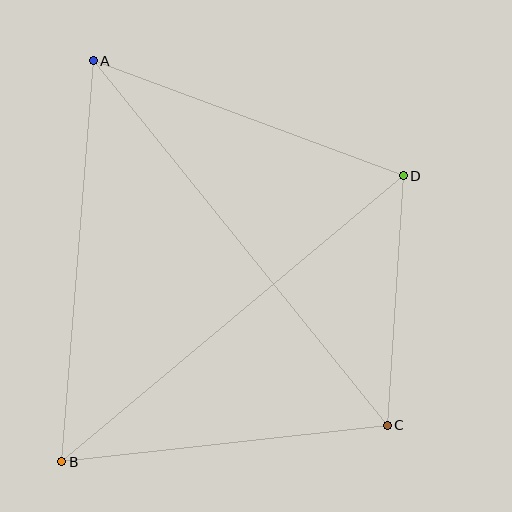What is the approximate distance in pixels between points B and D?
The distance between B and D is approximately 445 pixels.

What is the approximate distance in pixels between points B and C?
The distance between B and C is approximately 327 pixels.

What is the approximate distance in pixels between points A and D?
The distance between A and D is approximately 331 pixels.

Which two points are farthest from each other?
Points A and C are farthest from each other.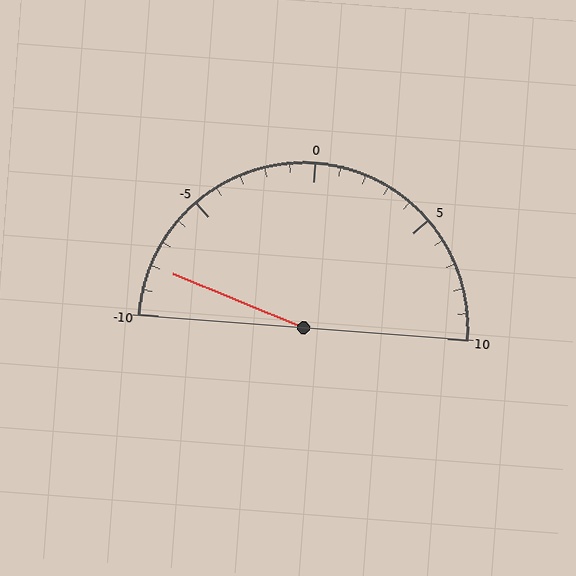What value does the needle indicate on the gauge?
The needle indicates approximately -8.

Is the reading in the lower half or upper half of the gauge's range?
The reading is in the lower half of the range (-10 to 10).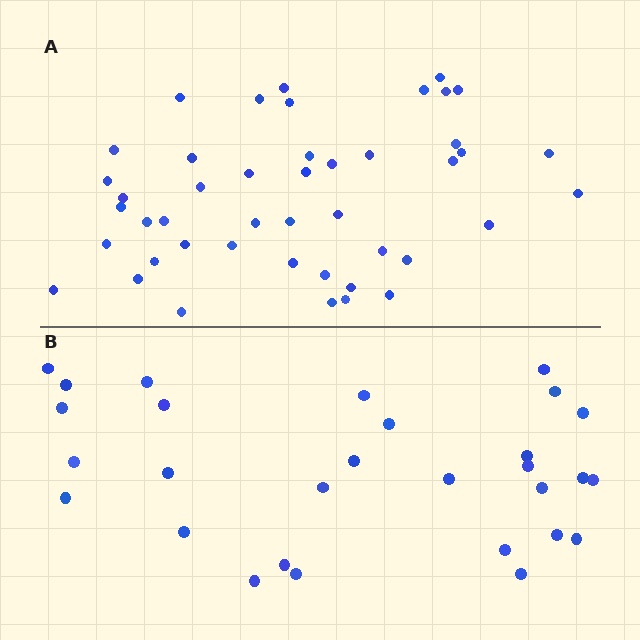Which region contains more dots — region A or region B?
Region A (the top region) has more dots.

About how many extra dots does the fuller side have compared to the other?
Region A has approximately 15 more dots than region B.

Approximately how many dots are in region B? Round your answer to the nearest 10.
About 30 dots. (The exact count is 29, which rounds to 30.)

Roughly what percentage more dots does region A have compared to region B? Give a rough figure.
About 55% more.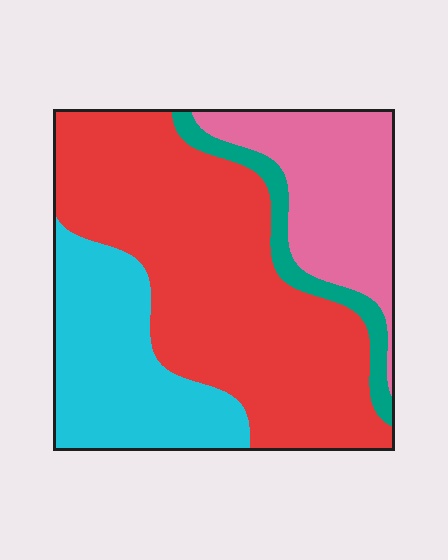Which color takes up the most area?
Red, at roughly 50%.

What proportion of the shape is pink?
Pink takes up less than a quarter of the shape.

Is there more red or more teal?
Red.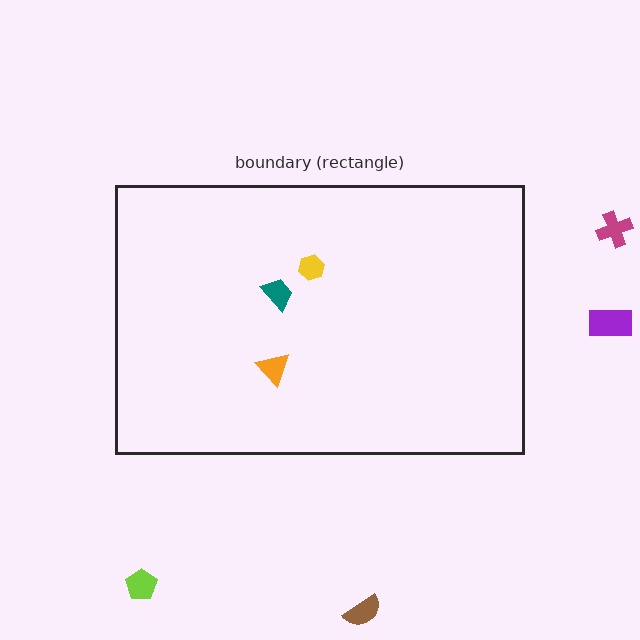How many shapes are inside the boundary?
3 inside, 4 outside.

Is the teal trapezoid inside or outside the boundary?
Inside.